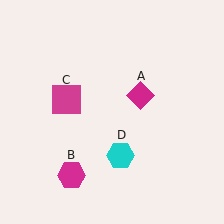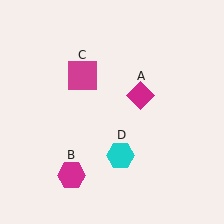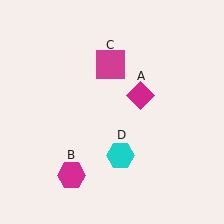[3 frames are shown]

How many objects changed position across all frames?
1 object changed position: magenta square (object C).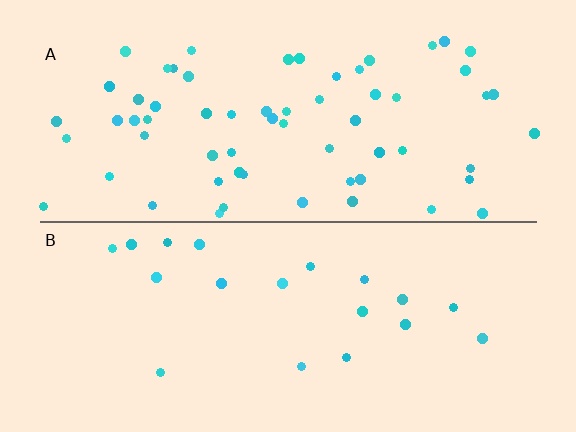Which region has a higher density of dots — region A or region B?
A (the top).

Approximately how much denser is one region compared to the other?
Approximately 3.2× — region A over region B.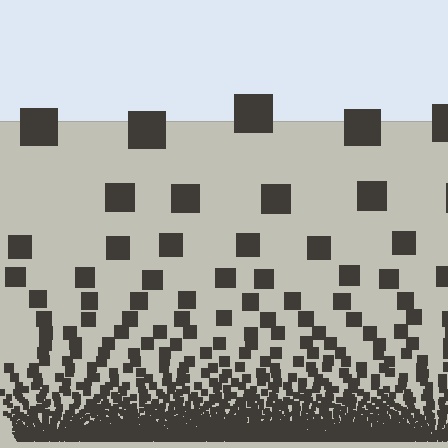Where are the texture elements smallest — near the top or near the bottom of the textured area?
Near the bottom.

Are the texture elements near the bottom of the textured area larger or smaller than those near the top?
Smaller. The gradient is inverted — elements near the bottom are smaller and denser.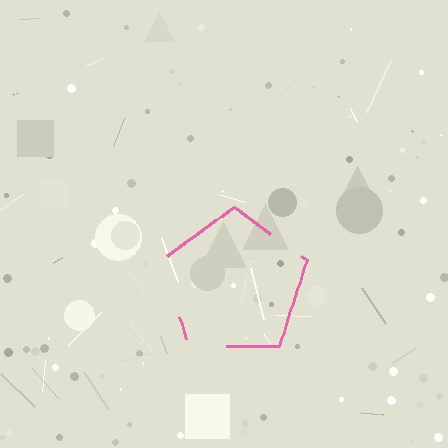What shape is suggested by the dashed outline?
The dashed outline suggests a pentagon.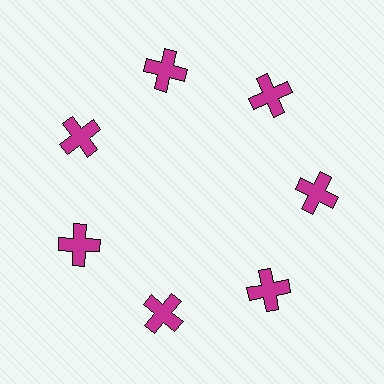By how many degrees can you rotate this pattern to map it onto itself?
The pattern maps onto itself every 51 degrees of rotation.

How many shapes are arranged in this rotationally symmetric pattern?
There are 7 shapes, arranged in 7 groups of 1.